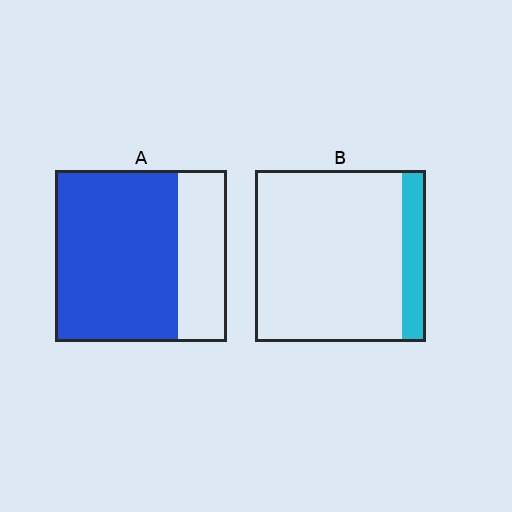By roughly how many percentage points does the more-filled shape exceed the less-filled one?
By roughly 55 percentage points (A over B).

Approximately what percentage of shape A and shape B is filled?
A is approximately 70% and B is approximately 15%.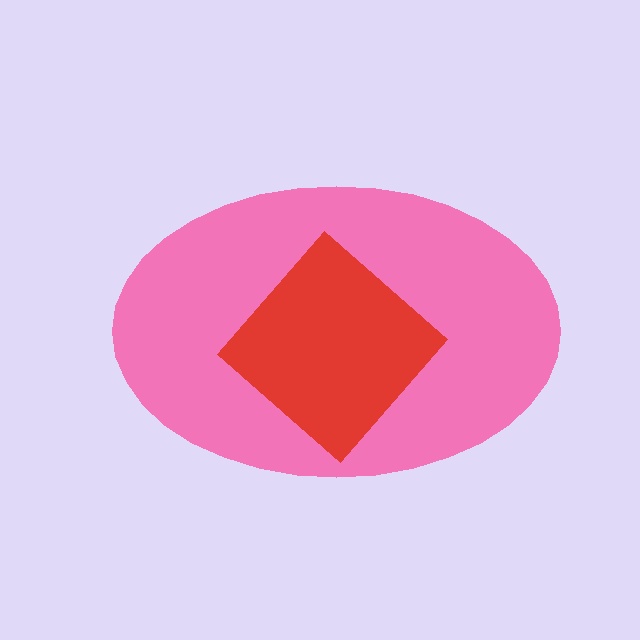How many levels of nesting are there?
2.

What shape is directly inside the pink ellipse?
The red diamond.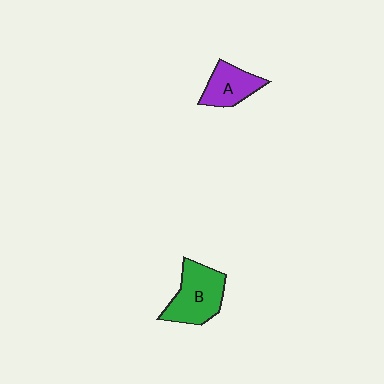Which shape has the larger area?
Shape B (green).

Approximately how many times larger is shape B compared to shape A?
Approximately 1.5 times.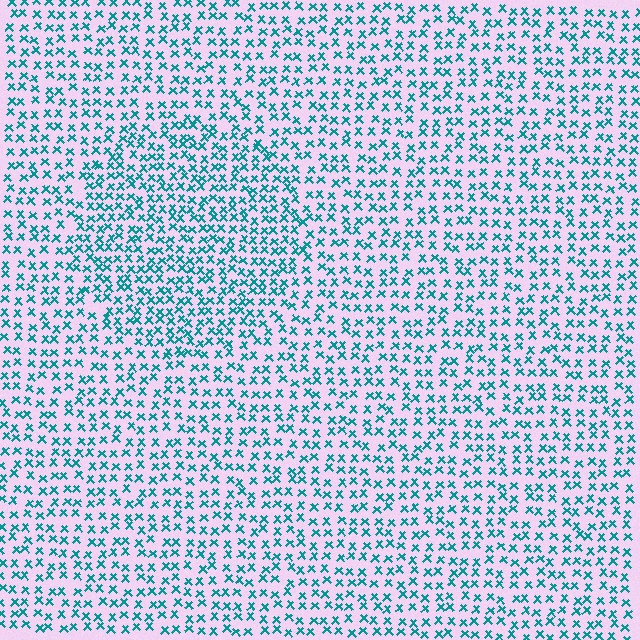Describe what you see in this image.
The image contains small teal elements arranged at two different densities. A circle-shaped region is visible where the elements are more densely packed than the surrounding area.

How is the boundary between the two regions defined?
The boundary is defined by a change in element density (approximately 1.5x ratio). All elements are the same color, size, and shape.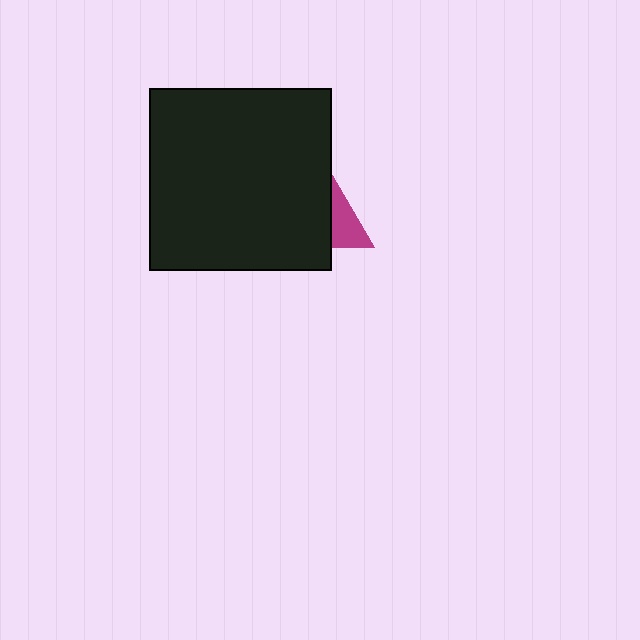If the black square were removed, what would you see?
You would see the complete magenta triangle.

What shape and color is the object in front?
The object in front is a black square.